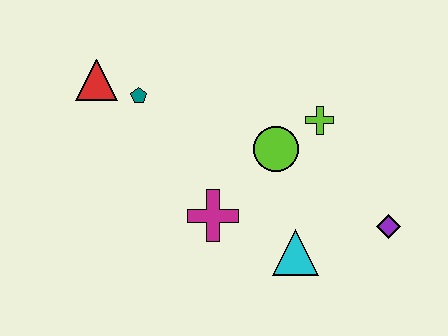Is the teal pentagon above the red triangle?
No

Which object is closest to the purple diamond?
The cyan triangle is closest to the purple diamond.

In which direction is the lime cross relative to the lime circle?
The lime cross is to the right of the lime circle.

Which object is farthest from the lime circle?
The red triangle is farthest from the lime circle.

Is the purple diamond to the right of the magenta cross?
Yes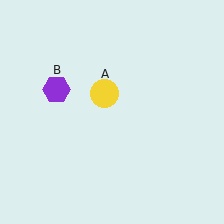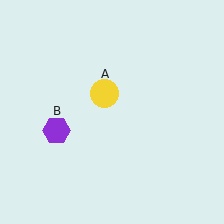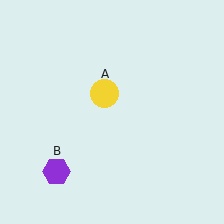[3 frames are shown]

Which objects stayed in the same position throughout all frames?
Yellow circle (object A) remained stationary.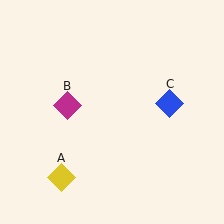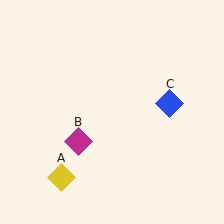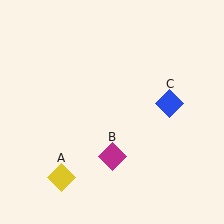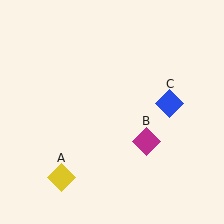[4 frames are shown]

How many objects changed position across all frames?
1 object changed position: magenta diamond (object B).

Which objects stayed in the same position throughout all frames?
Yellow diamond (object A) and blue diamond (object C) remained stationary.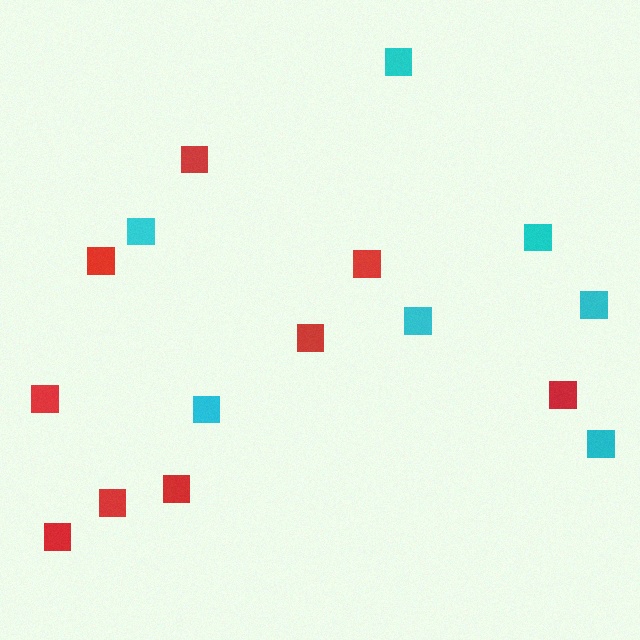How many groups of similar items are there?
There are 2 groups: one group of red squares (9) and one group of cyan squares (7).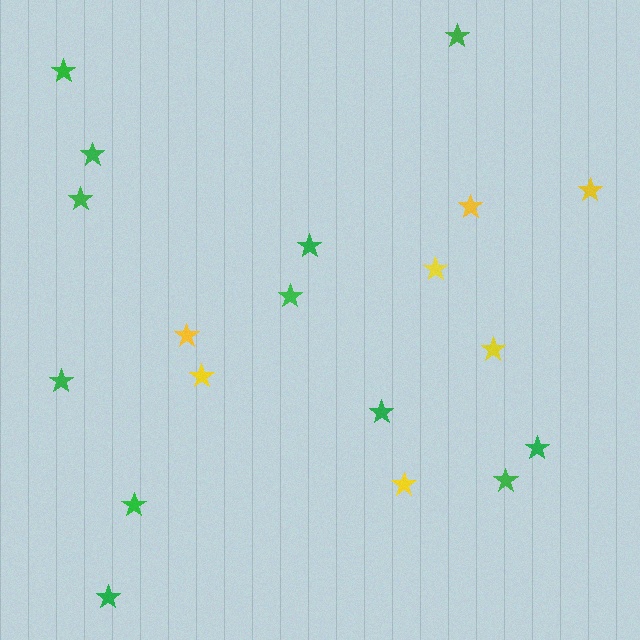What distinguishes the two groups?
There are 2 groups: one group of yellow stars (7) and one group of green stars (12).